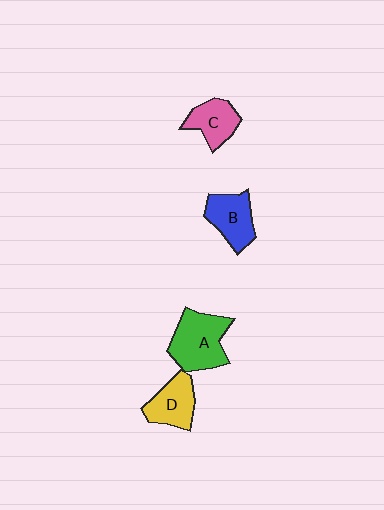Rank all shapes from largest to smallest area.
From largest to smallest: A (green), B (blue), D (yellow), C (pink).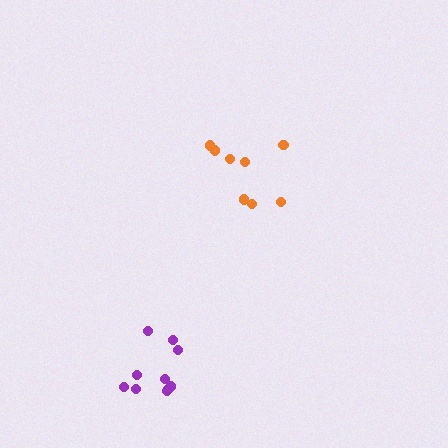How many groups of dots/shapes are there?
There are 2 groups.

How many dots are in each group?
Group 1: 10 dots, Group 2: 8 dots (18 total).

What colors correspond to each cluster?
The clusters are colored: purple, orange.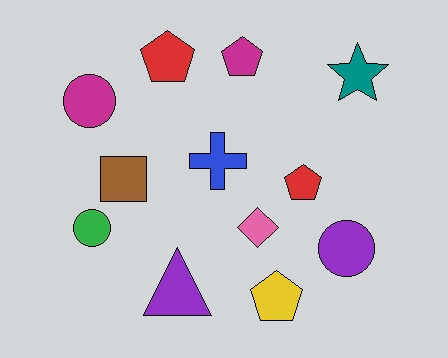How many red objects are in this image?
There are 2 red objects.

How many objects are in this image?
There are 12 objects.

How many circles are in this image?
There are 3 circles.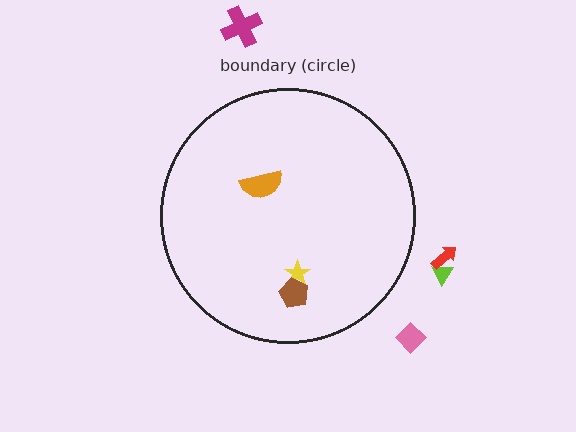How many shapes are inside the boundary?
3 inside, 4 outside.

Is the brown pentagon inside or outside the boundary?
Inside.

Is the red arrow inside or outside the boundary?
Outside.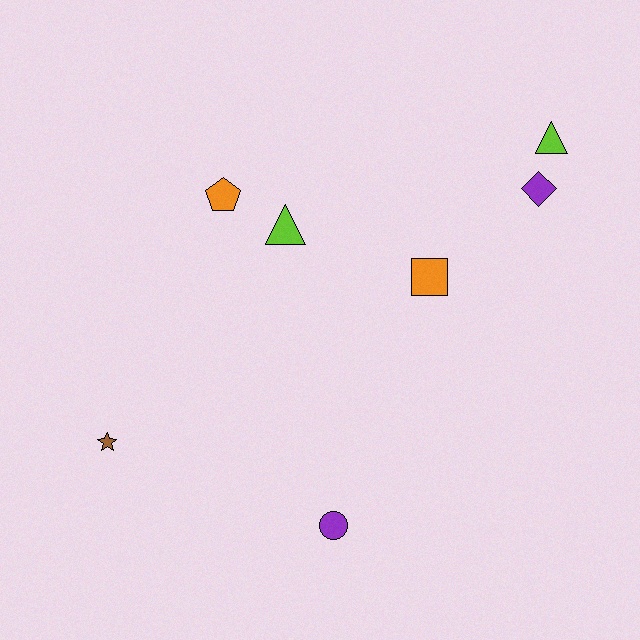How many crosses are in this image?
There are no crosses.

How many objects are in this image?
There are 7 objects.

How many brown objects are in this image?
There is 1 brown object.